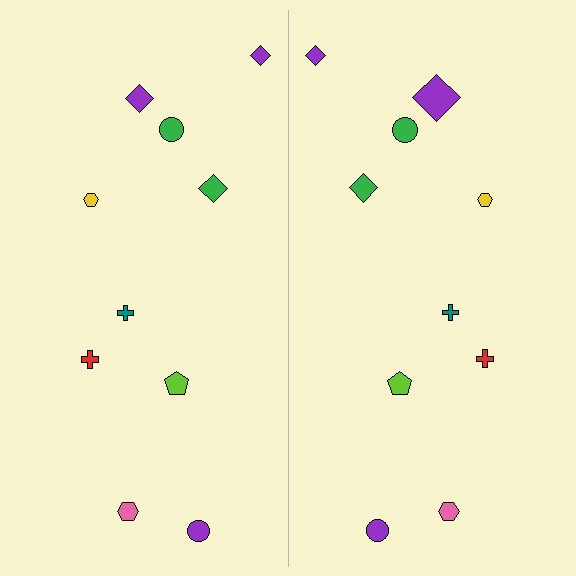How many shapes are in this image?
There are 20 shapes in this image.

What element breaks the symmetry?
The purple diamond on the right side has a different size than its mirror counterpart.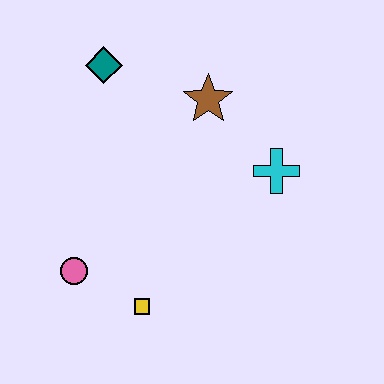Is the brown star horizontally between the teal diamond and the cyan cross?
Yes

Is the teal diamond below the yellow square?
No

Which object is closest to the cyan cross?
The brown star is closest to the cyan cross.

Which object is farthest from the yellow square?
The teal diamond is farthest from the yellow square.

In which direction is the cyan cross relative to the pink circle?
The cyan cross is to the right of the pink circle.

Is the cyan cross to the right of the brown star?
Yes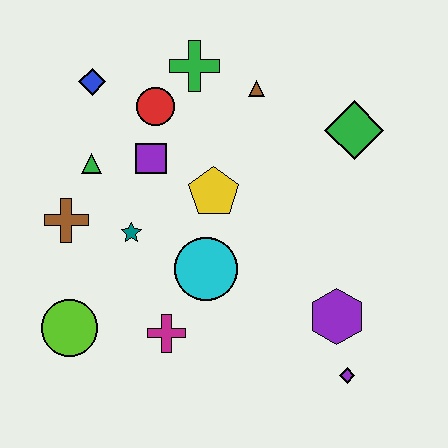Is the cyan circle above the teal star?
No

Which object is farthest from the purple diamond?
The blue diamond is farthest from the purple diamond.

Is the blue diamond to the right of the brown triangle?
No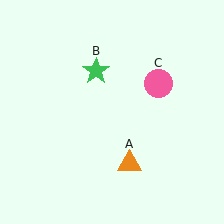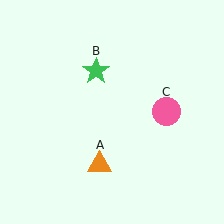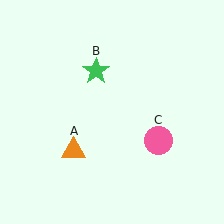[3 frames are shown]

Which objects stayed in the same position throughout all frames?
Green star (object B) remained stationary.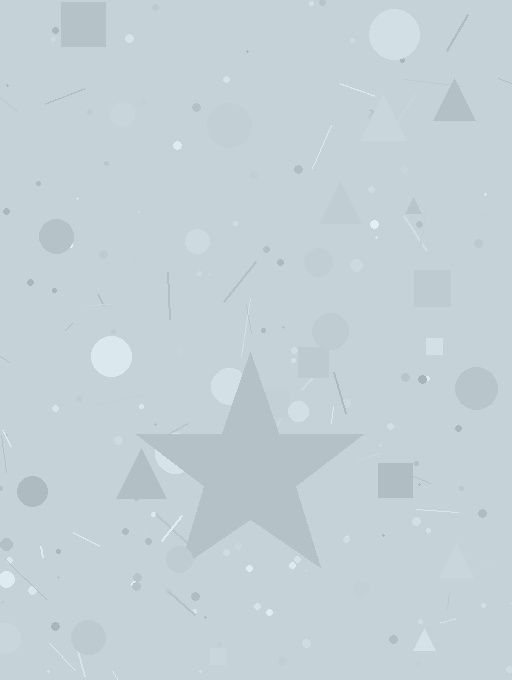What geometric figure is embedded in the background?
A star is embedded in the background.